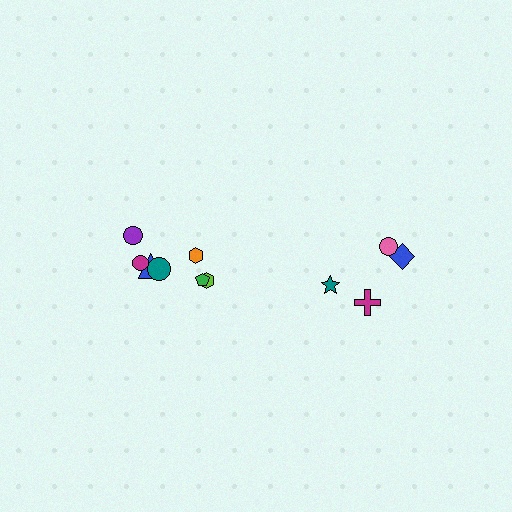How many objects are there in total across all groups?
There are 11 objects.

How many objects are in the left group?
There are 7 objects.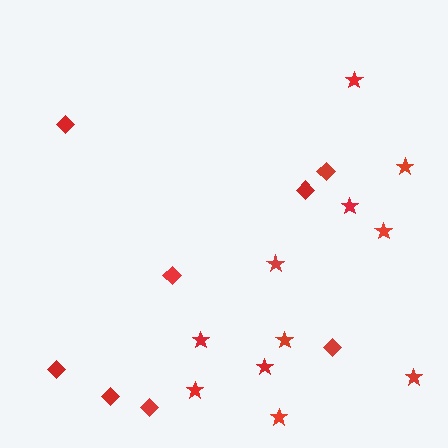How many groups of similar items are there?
There are 2 groups: one group of stars (11) and one group of diamonds (8).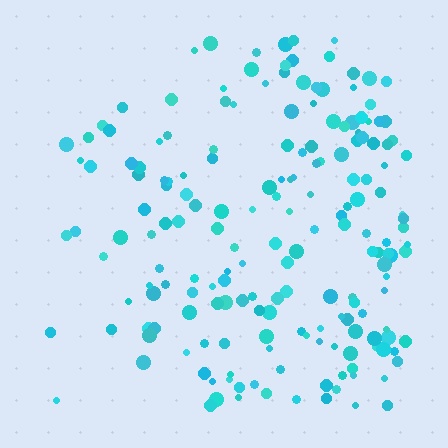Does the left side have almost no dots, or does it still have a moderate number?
Still a moderate number, just noticeably fewer than the right.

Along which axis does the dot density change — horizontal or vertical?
Horizontal.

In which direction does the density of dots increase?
From left to right, with the right side densest.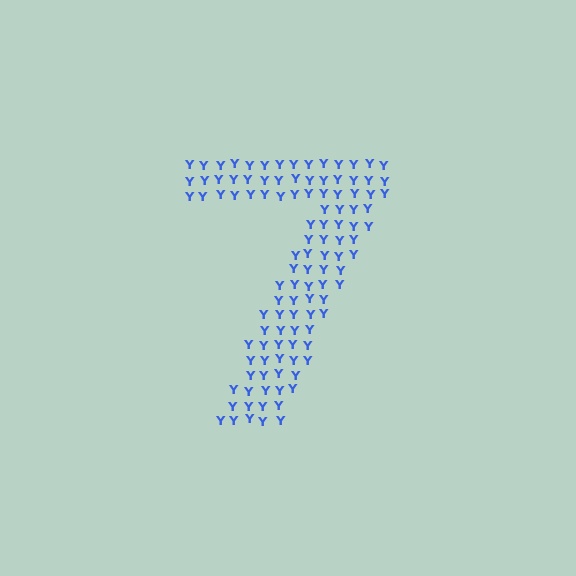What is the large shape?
The large shape is the digit 7.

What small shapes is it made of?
It is made of small letter Y's.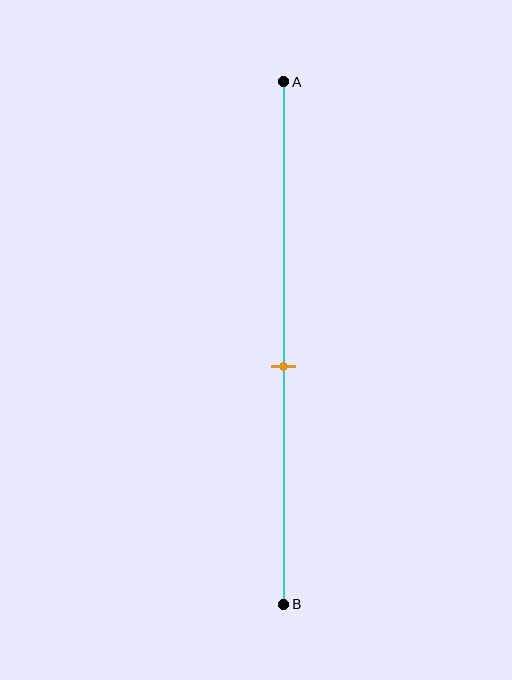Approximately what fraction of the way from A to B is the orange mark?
The orange mark is approximately 55% of the way from A to B.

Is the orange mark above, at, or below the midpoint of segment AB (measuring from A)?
The orange mark is below the midpoint of segment AB.